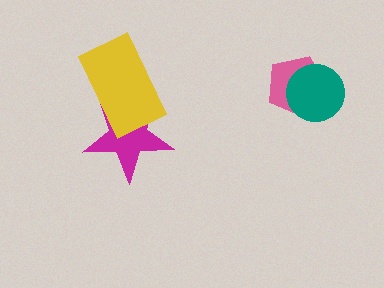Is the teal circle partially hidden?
No, no other shape covers it.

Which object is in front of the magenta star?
The yellow rectangle is in front of the magenta star.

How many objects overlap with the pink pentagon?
1 object overlaps with the pink pentagon.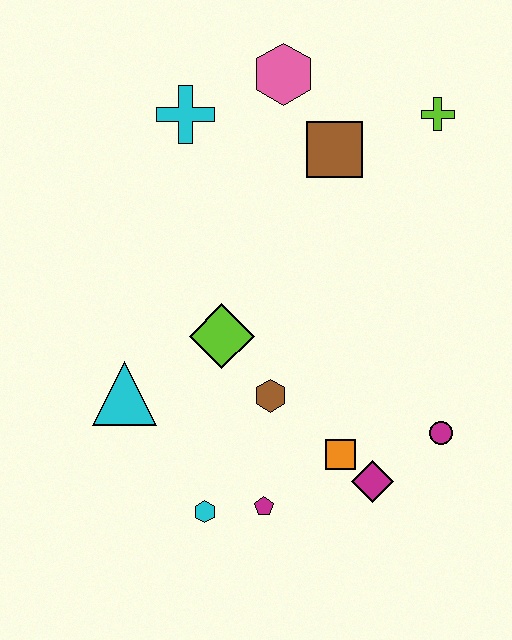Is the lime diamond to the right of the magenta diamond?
No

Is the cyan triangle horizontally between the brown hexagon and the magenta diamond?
No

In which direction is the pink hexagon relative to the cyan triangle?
The pink hexagon is above the cyan triangle.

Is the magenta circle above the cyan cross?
No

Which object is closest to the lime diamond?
The brown hexagon is closest to the lime diamond.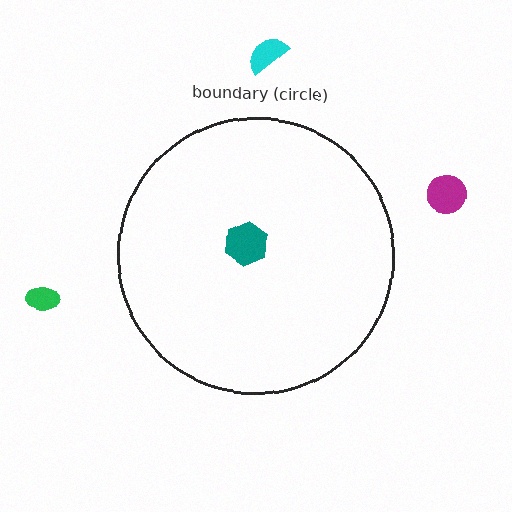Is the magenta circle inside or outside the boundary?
Outside.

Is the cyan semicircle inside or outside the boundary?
Outside.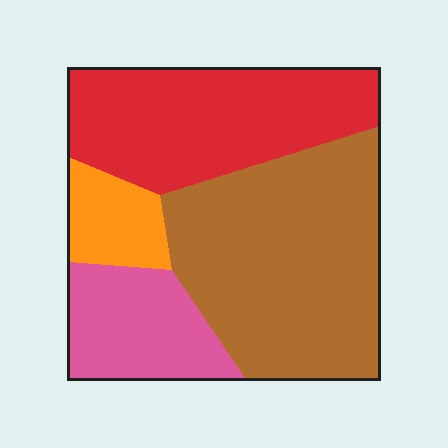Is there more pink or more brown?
Brown.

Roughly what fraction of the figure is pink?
Pink covers around 15% of the figure.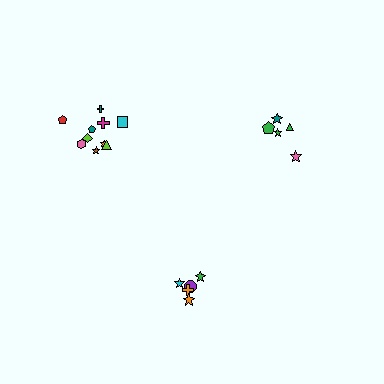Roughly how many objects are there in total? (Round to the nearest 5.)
Roughly 20 objects in total.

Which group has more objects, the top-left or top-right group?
The top-left group.